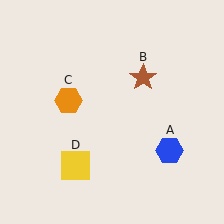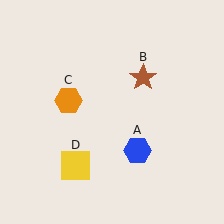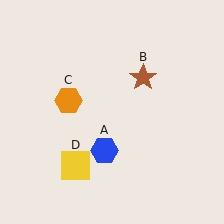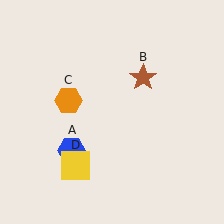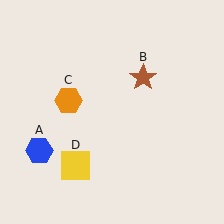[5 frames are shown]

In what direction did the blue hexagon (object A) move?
The blue hexagon (object A) moved left.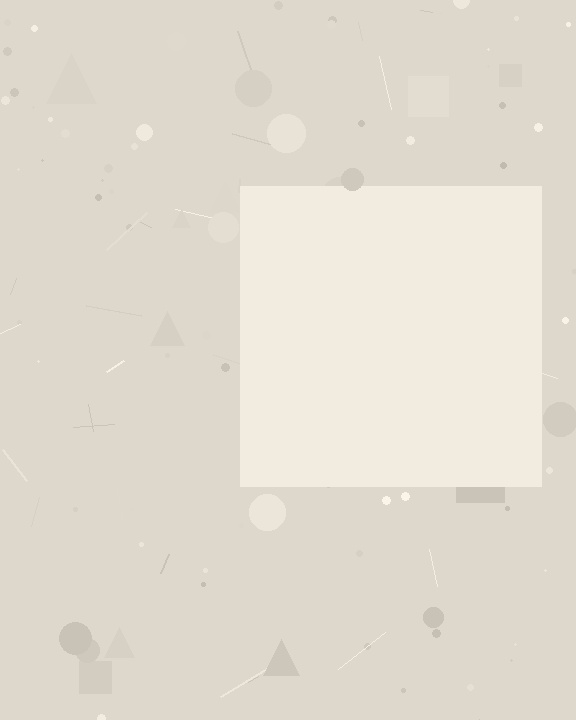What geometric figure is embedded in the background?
A square is embedded in the background.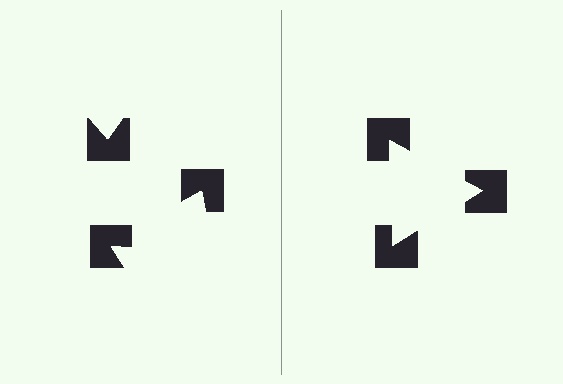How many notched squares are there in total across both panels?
6 — 3 on each side.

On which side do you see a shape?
An illusory triangle appears on the right side. On the left side the wedge cuts are rotated, so no coherent shape forms.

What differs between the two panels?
The notched squares are positioned identically on both sides; only the wedge orientations differ. On the right they align to a triangle; on the left they are misaligned.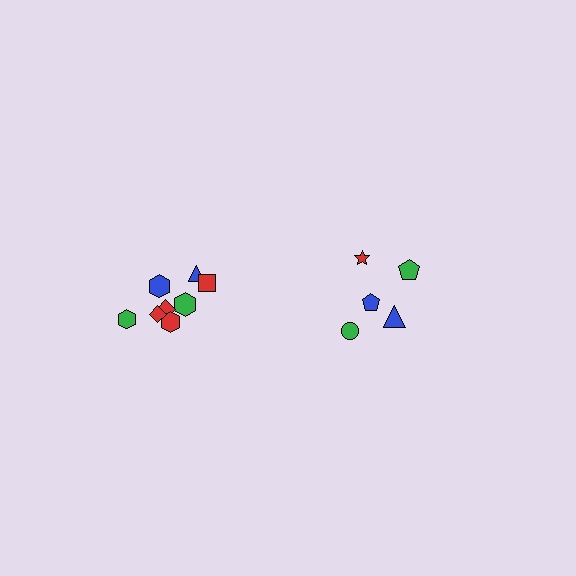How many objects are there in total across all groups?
There are 13 objects.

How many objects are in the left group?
There are 8 objects.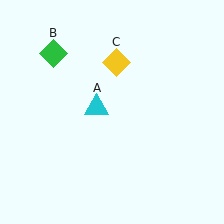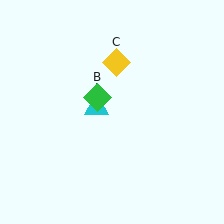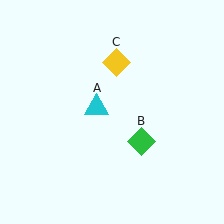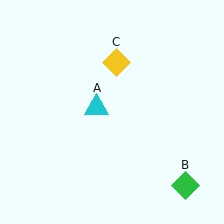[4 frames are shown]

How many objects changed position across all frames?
1 object changed position: green diamond (object B).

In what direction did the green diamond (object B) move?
The green diamond (object B) moved down and to the right.